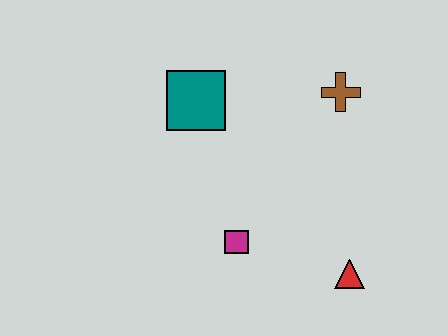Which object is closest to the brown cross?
The teal square is closest to the brown cross.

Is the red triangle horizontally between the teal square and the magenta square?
No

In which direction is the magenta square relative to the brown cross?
The magenta square is below the brown cross.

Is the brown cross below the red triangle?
No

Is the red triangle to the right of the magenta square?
Yes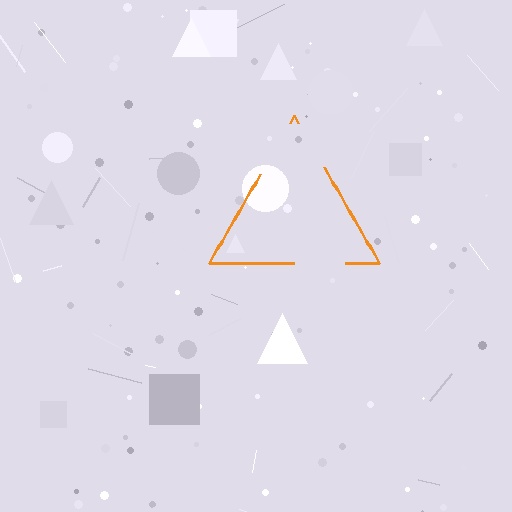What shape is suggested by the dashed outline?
The dashed outline suggests a triangle.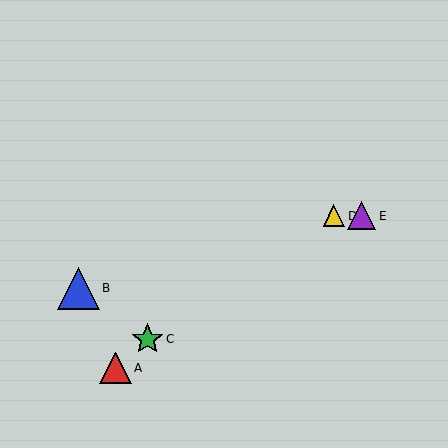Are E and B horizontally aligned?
No, E is at y≈216 and B is at y≈288.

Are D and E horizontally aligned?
Yes, both are at y≈216.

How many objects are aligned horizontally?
2 objects (D, E) are aligned horizontally.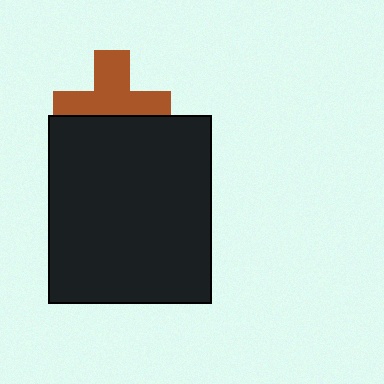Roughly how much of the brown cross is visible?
About half of it is visible (roughly 60%).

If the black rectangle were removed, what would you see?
You would see the complete brown cross.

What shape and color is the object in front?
The object in front is a black rectangle.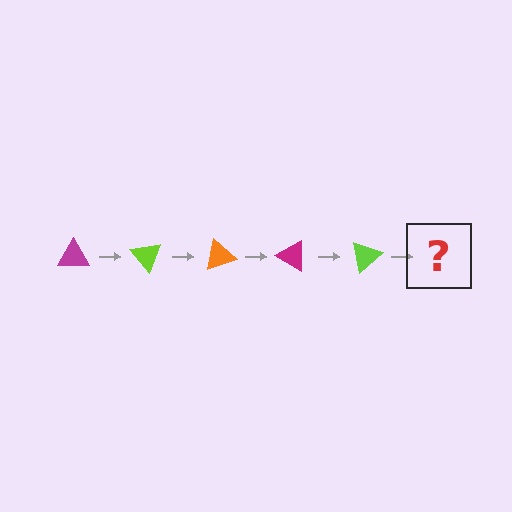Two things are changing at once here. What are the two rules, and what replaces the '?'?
The two rules are that it rotates 50 degrees each step and the color cycles through magenta, lime, and orange. The '?' should be an orange triangle, rotated 250 degrees from the start.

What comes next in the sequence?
The next element should be an orange triangle, rotated 250 degrees from the start.